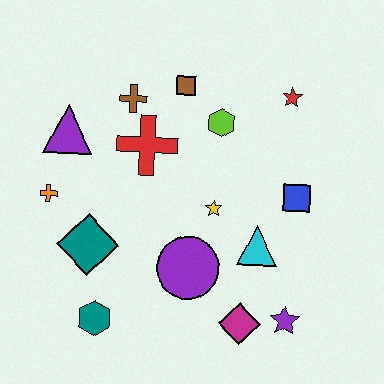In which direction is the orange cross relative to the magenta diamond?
The orange cross is to the left of the magenta diamond.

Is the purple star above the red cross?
No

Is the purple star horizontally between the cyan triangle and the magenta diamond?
No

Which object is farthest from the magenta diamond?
The purple triangle is farthest from the magenta diamond.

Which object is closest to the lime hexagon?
The brown square is closest to the lime hexagon.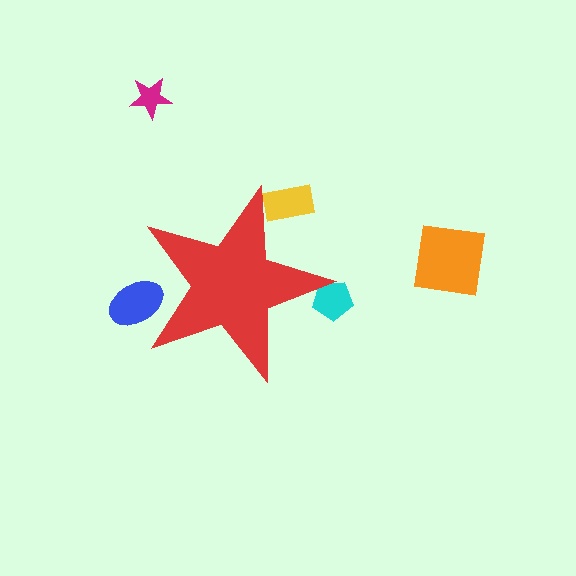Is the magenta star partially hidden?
No, the magenta star is fully visible.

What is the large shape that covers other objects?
A red star.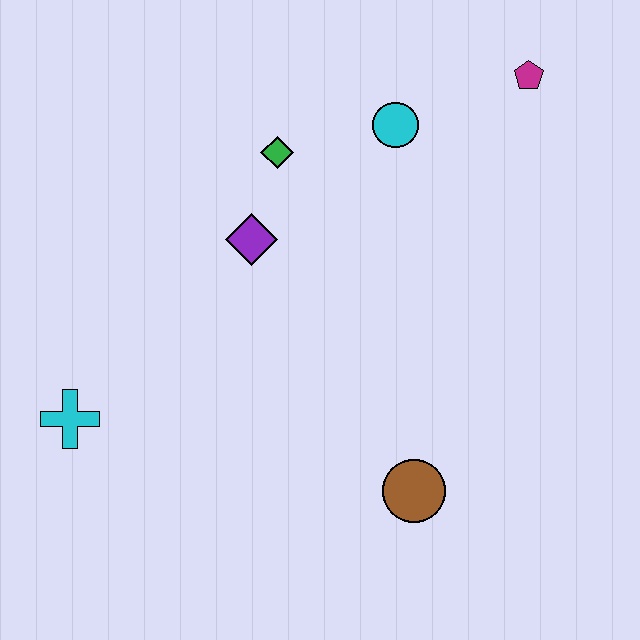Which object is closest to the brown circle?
The purple diamond is closest to the brown circle.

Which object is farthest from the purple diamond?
The magenta pentagon is farthest from the purple diamond.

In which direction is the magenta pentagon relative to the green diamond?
The magenta pentagon is to the right of the green diamond.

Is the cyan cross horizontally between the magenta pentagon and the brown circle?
No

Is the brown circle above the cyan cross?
No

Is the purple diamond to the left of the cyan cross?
No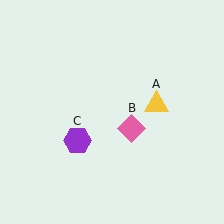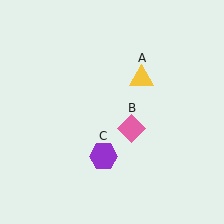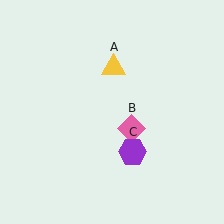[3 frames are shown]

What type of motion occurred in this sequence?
The yellow triangle (object A), purple hexagon (object C) rotated counterclockwise around the center of the scene.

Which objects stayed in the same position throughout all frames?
Pink diamond (object B) remained stationary.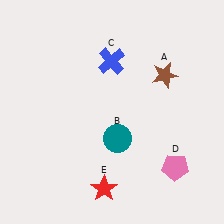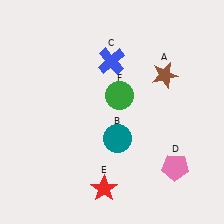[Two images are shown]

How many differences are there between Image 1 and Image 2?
There is 1 difference between the two images.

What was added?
A green circle (F) was added in Image 2.